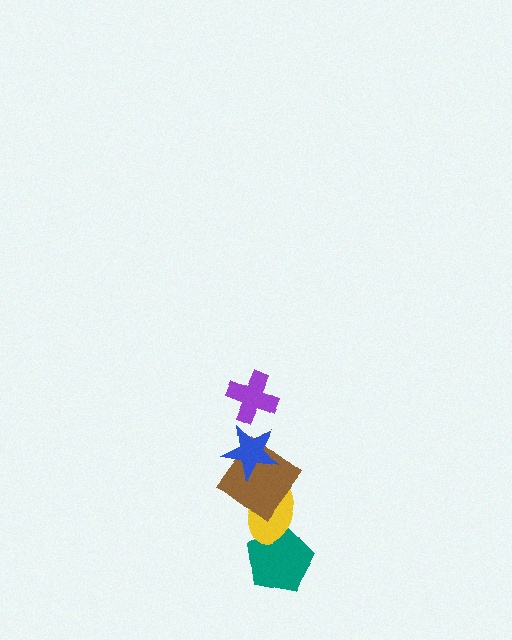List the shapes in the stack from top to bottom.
From top to bottom: the purple cross, the blue star, the brown diamond, the yellow ellipse, the teal pentagon.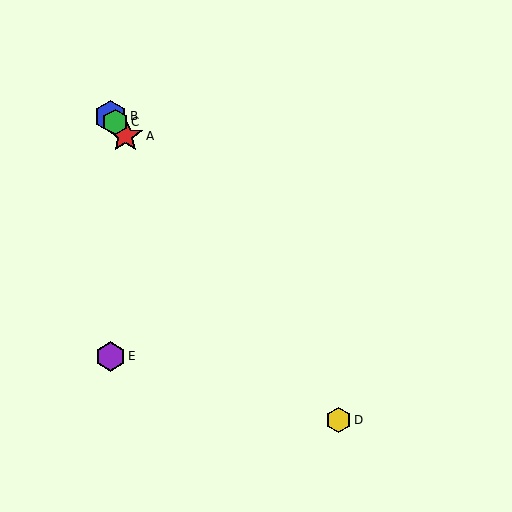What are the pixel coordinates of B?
Object B is at (111, 116).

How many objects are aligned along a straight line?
4 objects (A, B, C, D) are aligned along a straight line.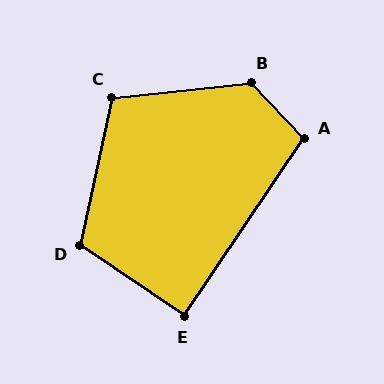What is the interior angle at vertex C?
Approximately 108 degrees (obtuse).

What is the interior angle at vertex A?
Approximately 103 degrees (obtuse).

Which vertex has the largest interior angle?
B, at approximately 128 degrees.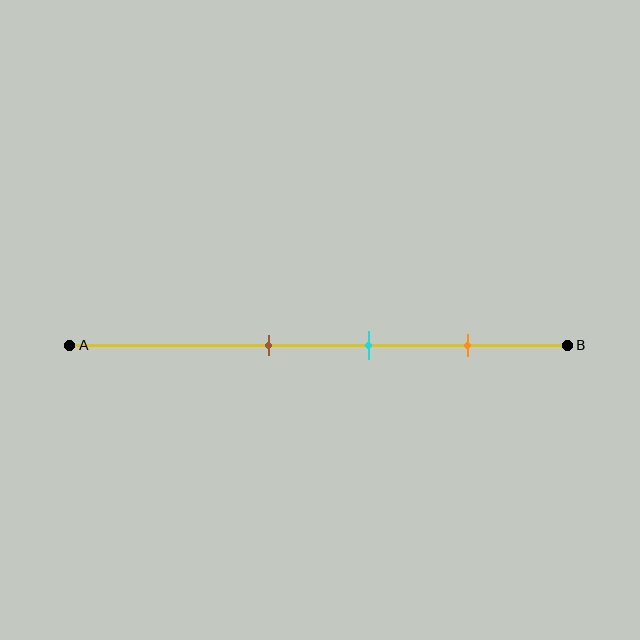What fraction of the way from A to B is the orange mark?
The orange mark is approximately 80% (0.8) of the way from A to B.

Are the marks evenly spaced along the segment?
Yes, the marks are approximately evenly spaced.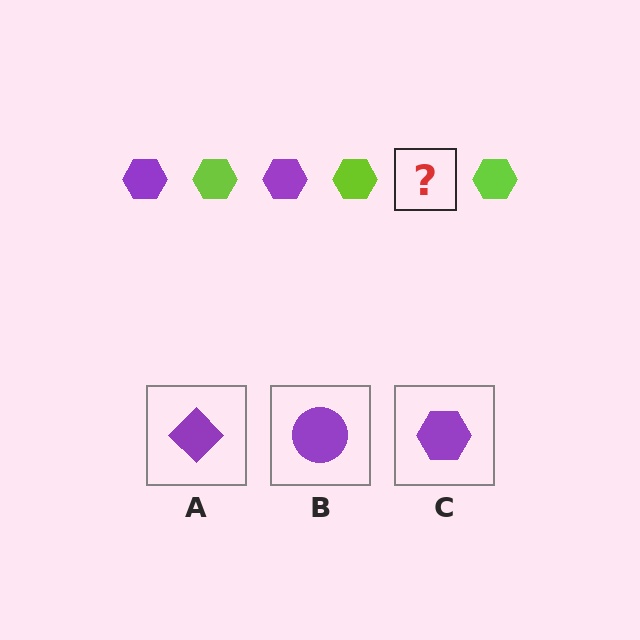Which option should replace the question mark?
Option C.